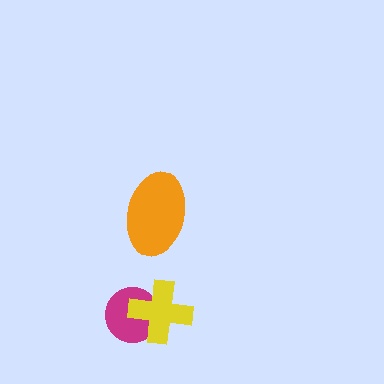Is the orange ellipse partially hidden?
No, no other shape covers it.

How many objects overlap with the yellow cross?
1 object overlaps with the yellow cross.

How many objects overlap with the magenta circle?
1 object overlaps with the magenta circle.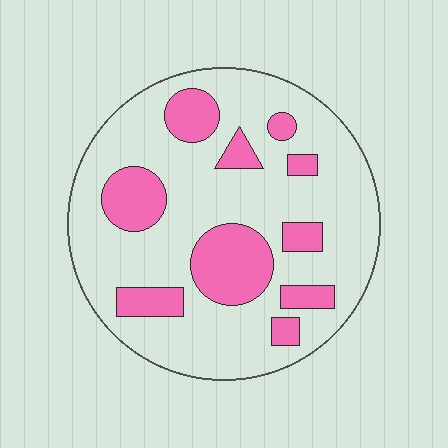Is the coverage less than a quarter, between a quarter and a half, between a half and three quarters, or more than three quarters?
Less than a quarter.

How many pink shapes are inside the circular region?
10.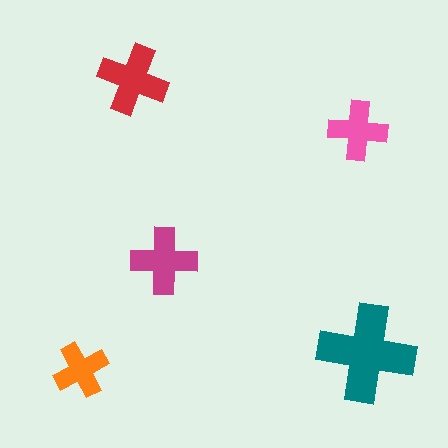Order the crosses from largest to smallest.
the teal one, the red one, the magenta one, the pink one, the orange one.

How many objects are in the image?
There are 5 objects in the image.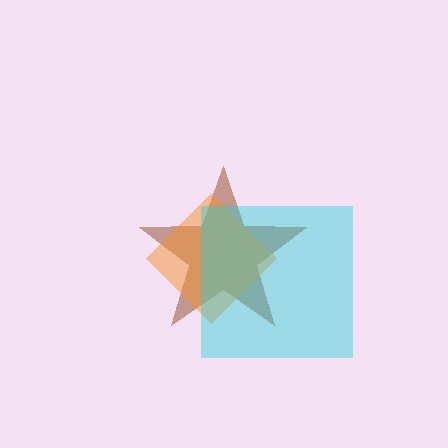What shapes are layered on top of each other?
The layered shapes are: a brown star, an orange diamond, a cyan square.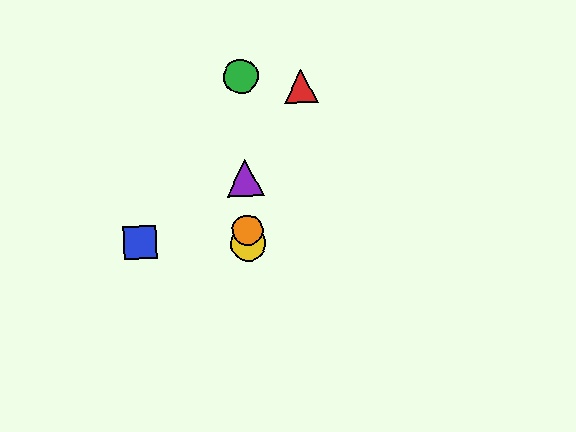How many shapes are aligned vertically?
4 shapes (the green circle, the yellow circle, the purple triangle, the orange circle) are aligned vertically.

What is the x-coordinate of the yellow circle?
The yellow circle is at x≈248.